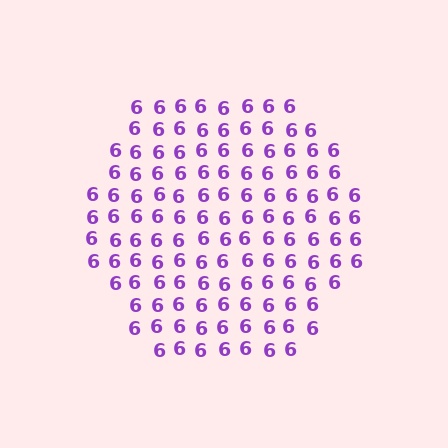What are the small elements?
The small elements are digit 6's.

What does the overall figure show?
The overall figure shows a hexagon.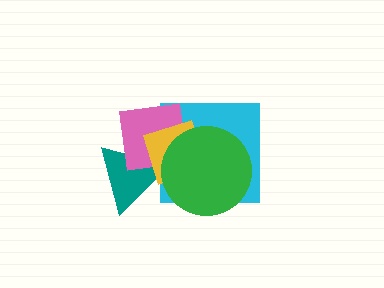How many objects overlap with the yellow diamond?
4 objects overlap with the yellow diamond.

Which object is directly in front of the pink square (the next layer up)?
The yellow diamond is directly in front of the pink square.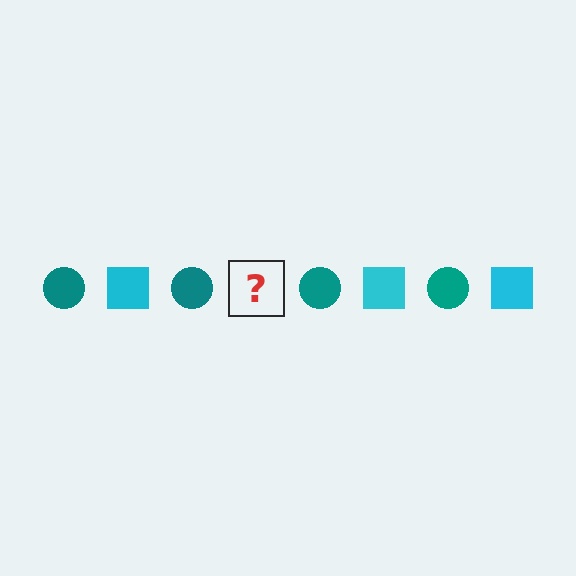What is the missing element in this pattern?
The missing element is a cyan square.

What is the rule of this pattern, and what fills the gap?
The rule is that the pattern alternates between teal circle and cyan square. The gap should be filled with a cyan square.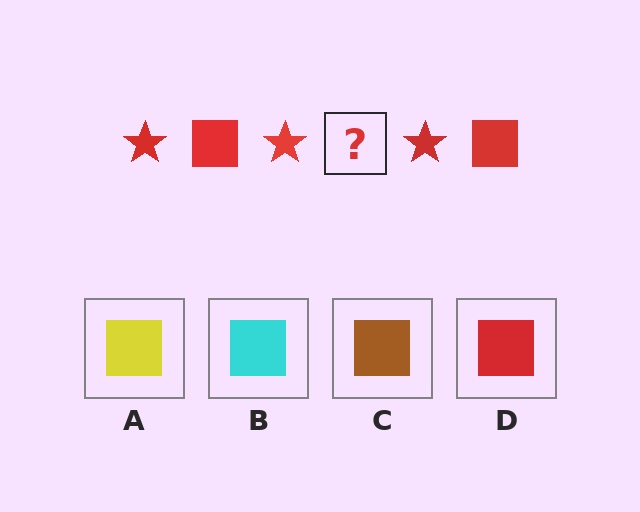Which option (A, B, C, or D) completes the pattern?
D.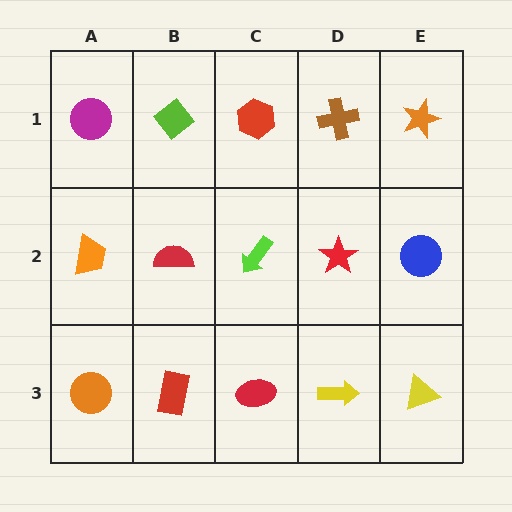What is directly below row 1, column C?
A lime arrow.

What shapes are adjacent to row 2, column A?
A magenta circle (row 1, column A), an orange circle (row 3, column A), a red semicircle (row 2, column B).